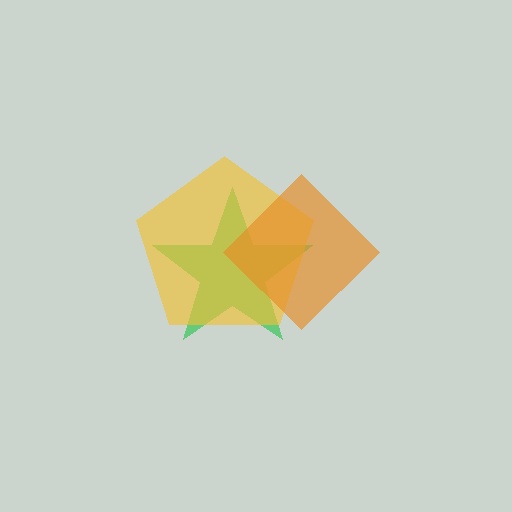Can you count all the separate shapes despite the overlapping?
Yes, there are 3 separate shapes.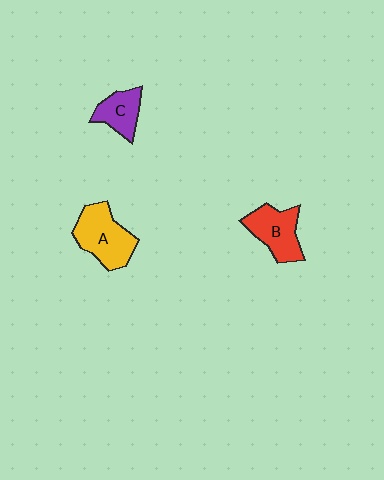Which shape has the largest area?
Shape A (yellow).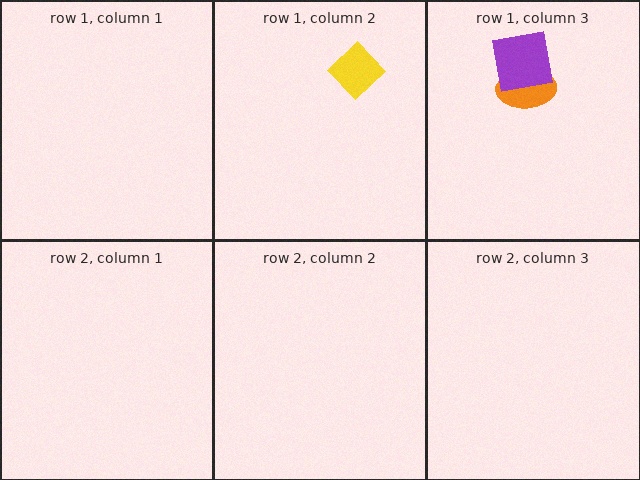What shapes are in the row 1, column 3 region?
The orange ellipse, the purple square.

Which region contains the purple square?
The row 1, column 3 region.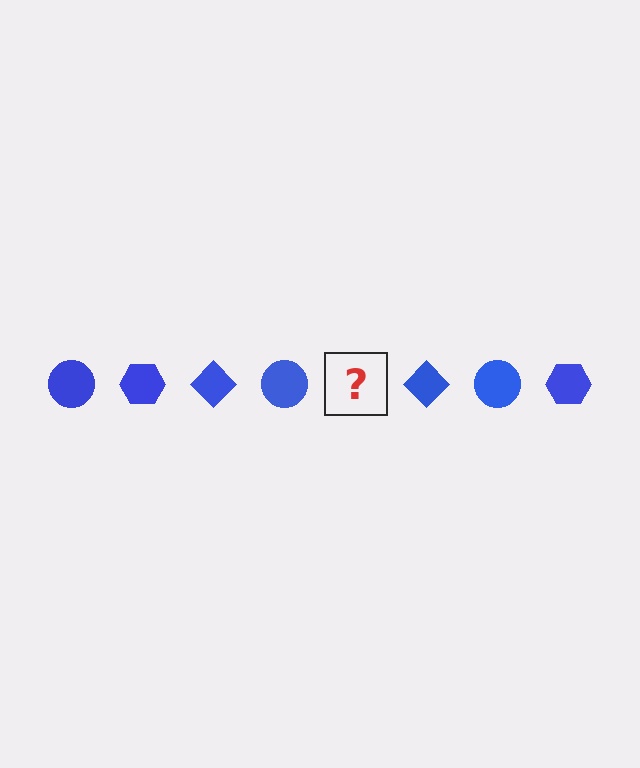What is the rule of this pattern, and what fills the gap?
The rule is that the pattern cycles through circle, hexagon, diamond shapes in blue. The gap should be filled with a blue hexagon.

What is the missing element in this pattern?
The missing element is a blue hexagon.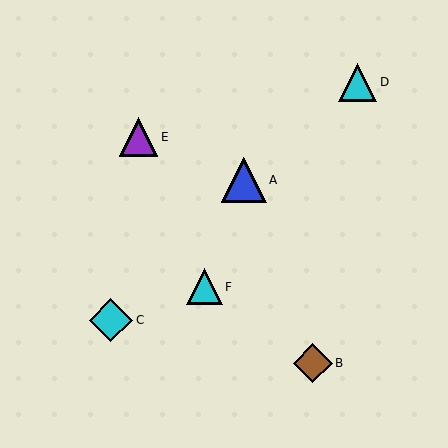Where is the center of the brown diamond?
The center of the brown diamond is at (313, 363).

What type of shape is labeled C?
Shape C is a cyan diamond.